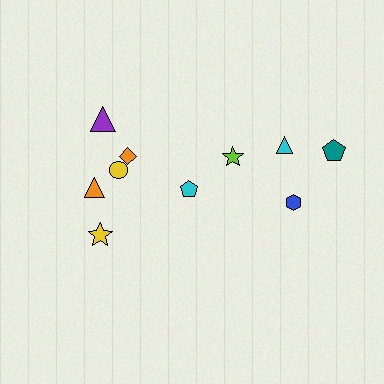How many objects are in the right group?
There are 4 objects.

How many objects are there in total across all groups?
There are 10 objects.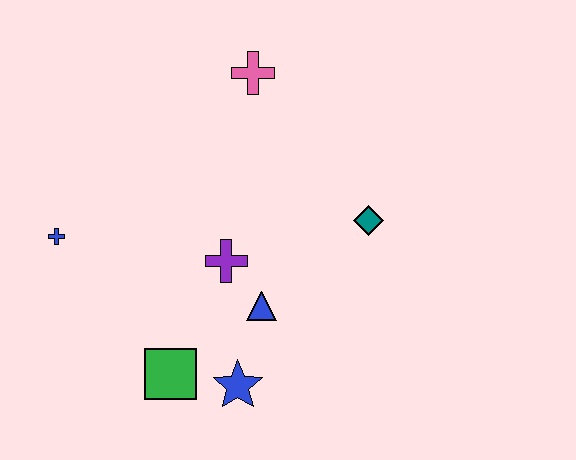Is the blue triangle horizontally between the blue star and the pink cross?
No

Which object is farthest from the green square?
The pink cross is farthest from the green square.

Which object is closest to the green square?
The blue star is closest to the green square.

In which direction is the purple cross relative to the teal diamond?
The purple cross is to the left of the teal diamond.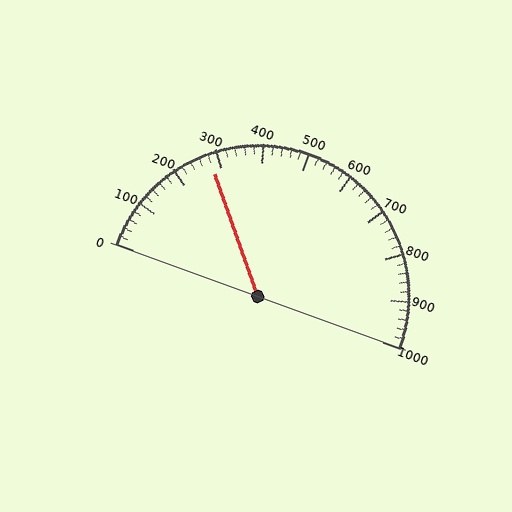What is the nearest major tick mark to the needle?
The nearest major tick mark is 300.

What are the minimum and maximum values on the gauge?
The gauge ranges from 0 to 1000.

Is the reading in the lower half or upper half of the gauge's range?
The reading is in the lower half of the range (0 to 1000).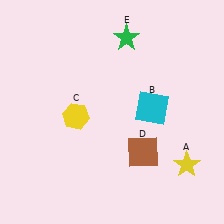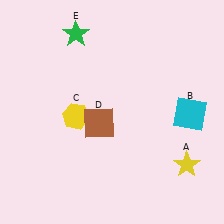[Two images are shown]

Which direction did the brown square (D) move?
The brown square (D) moved left.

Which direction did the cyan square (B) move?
The cyan square (B) moved right.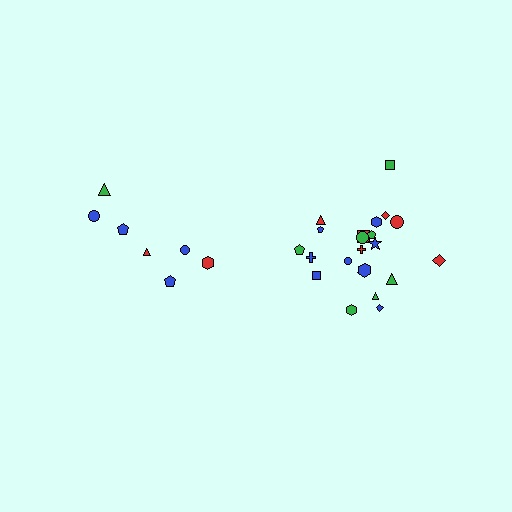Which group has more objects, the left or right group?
The right group.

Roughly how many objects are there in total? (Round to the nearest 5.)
Roughly 30 objects in total.